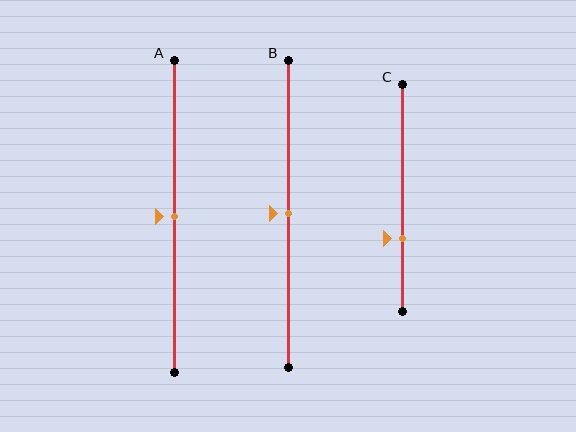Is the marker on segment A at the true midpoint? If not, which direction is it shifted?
Yes, the marker on segment A is at the true midpoint.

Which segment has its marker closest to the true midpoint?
Segment A has its marker closest to the true midpoint.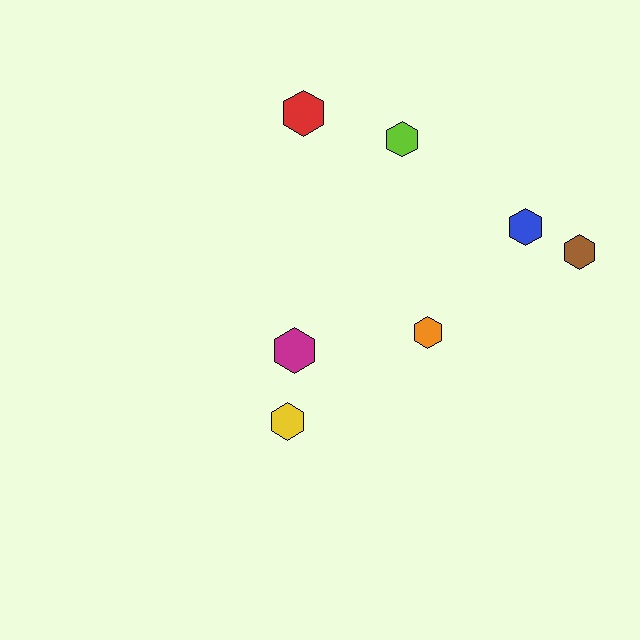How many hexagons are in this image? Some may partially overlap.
There are 7 hexagons.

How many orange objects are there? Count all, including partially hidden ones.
There is 1 orange object.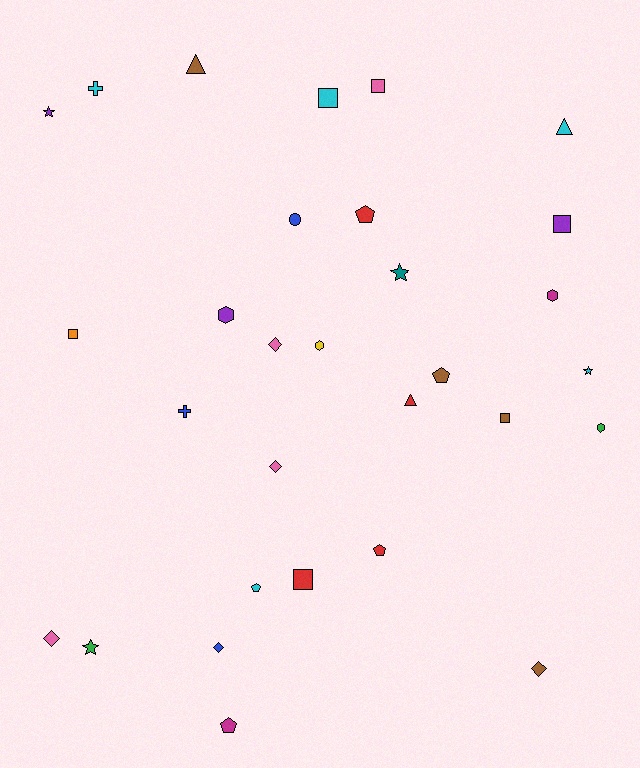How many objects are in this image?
There are 30 objects.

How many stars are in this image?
There are 4 stars.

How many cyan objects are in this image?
There are 5 cyan objects.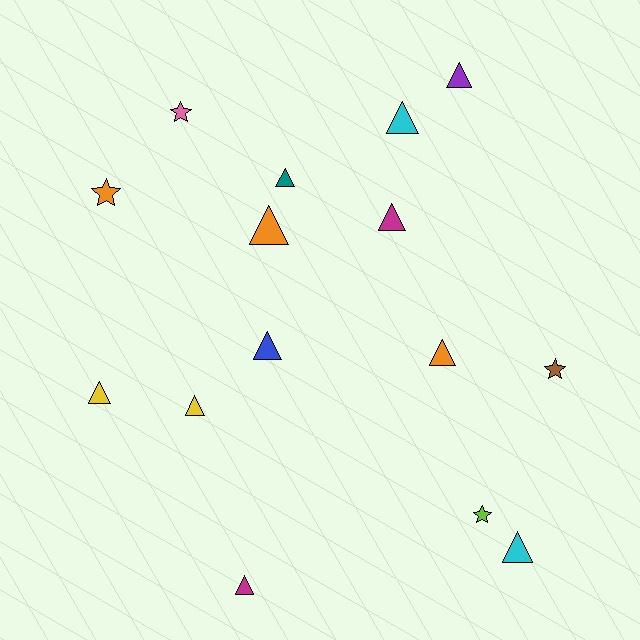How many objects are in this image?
There are 15 objects.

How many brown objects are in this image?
There is 1 brown object.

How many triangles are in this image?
There are 11 triangles.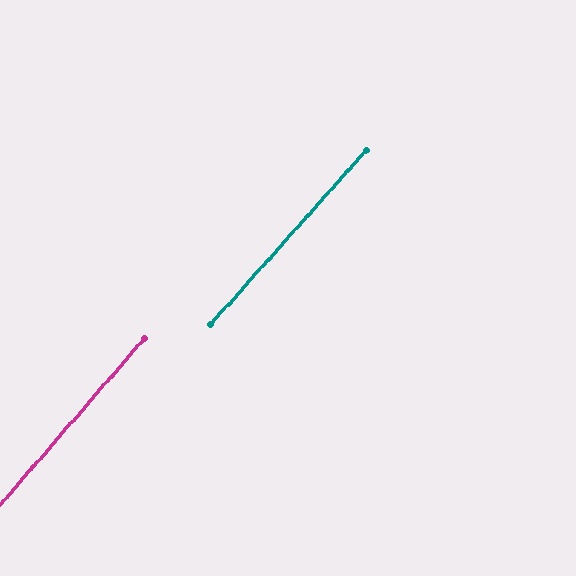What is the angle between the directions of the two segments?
Approximately 1 degree.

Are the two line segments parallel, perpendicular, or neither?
Parallel — their directions differ by only 0.8°.